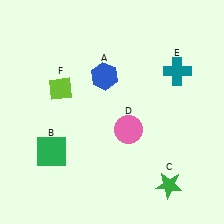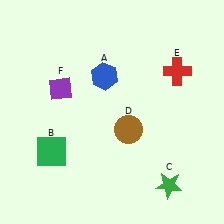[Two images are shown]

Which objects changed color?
D changed from pink to brown. E changed from teal to red. F changed from lime to purple.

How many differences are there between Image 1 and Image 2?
There are 3 differences between the two images.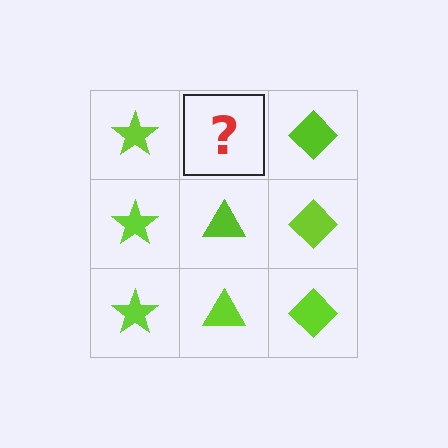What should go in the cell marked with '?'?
The missing cell should contain a lime triangle.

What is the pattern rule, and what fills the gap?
The rule is that each column has a consistent shape. The gap should be filled with a lime triangle.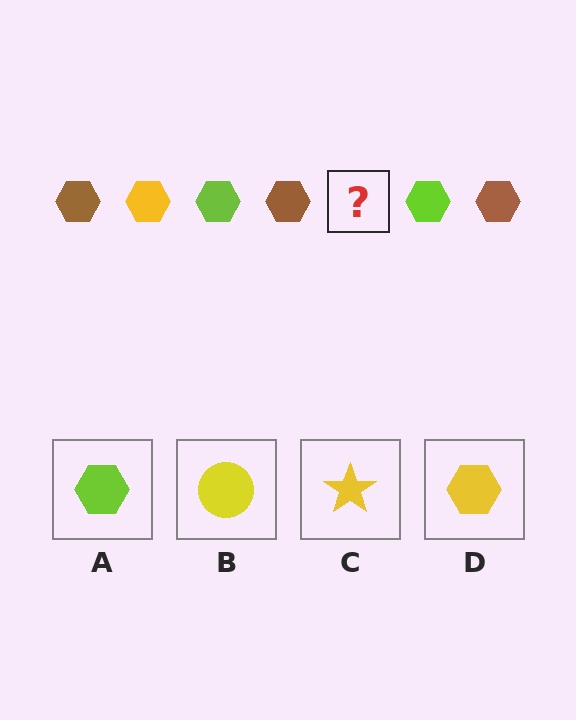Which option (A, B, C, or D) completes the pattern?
D.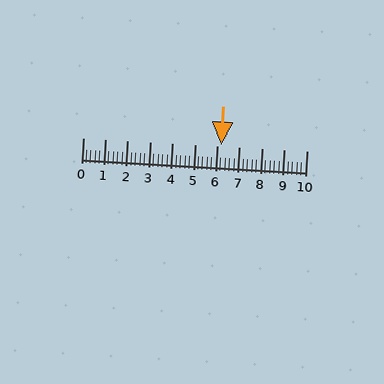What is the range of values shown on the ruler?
The ruler shows values from 0 to 10.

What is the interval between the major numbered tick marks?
The major tick marks are spaced 1 units apart.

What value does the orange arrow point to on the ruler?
The orange arrow points to approximately 6.2.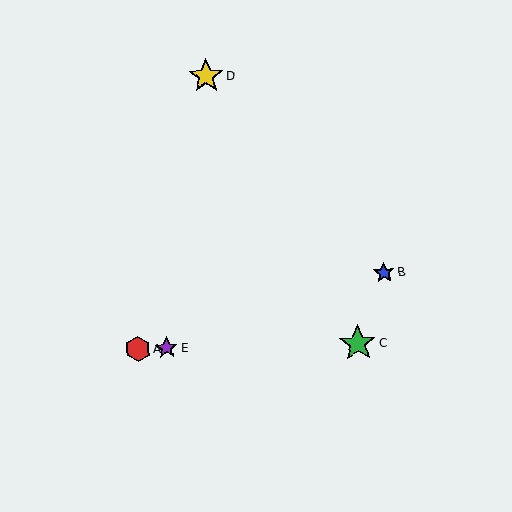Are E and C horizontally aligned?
Yes, both are at y≈348.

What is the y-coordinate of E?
Object E is at y≈348.